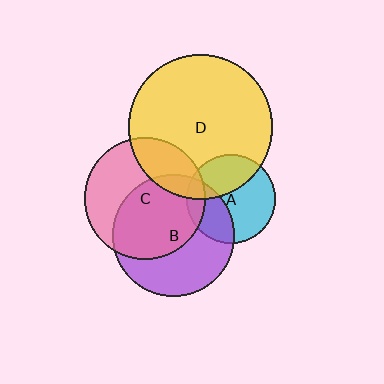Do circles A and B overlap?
Yes.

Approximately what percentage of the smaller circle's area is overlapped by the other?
Approximately 35%.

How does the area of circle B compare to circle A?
Approximately 1.9 times.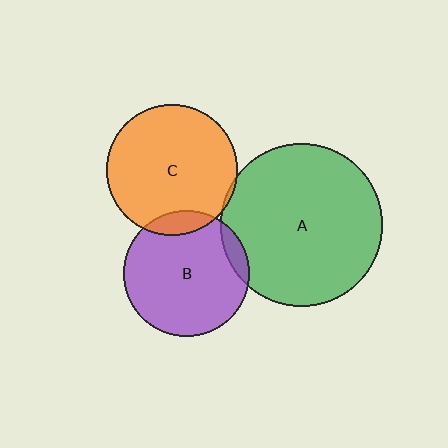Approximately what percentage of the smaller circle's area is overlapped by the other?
Approximately 10%.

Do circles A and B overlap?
Yes.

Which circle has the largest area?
Circle A (green).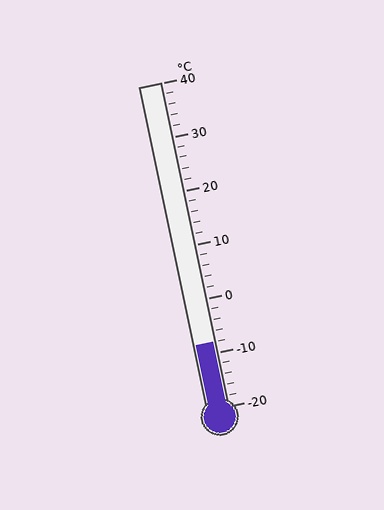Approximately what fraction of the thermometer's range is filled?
The thermometer is filled to approximately 20% of its range.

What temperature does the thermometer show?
The thermometer shows approximately -8°C.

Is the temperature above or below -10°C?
The temperature is above -10°C.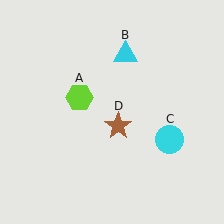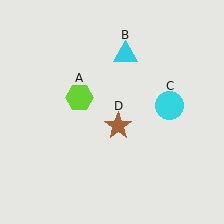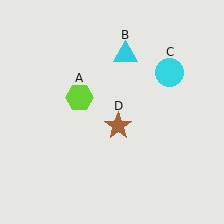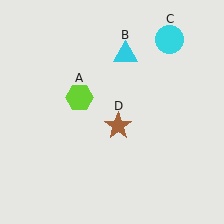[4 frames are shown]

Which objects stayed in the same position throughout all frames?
Lime hexagon (object A) and cyan triangle (object B) and brown star (object D) remained stationary.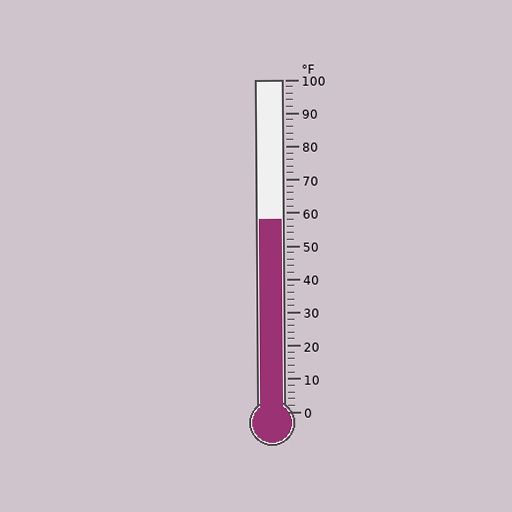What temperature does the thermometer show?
The thermometer shows approximately 58°F.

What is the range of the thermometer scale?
The thermometer scale ranges from 0°F to 100°F.